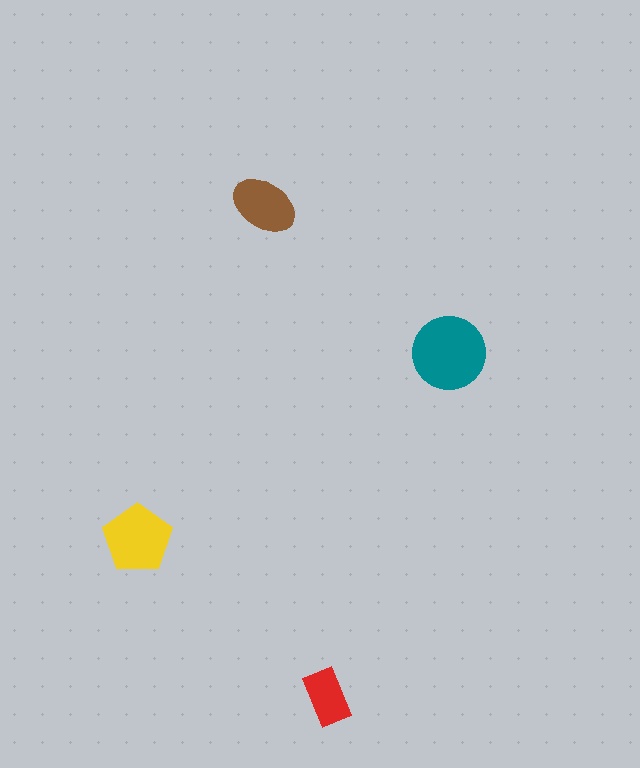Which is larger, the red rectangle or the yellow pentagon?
The yellow pentagon.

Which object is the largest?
The teal circle.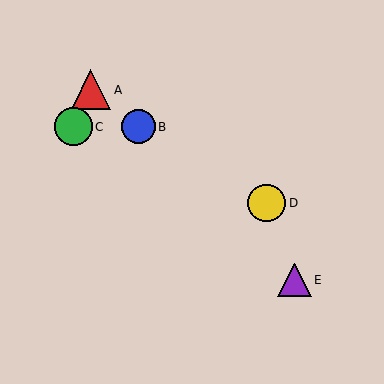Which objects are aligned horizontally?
Objects B, C are aligned horizontally.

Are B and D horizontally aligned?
No, B is at y≈127 and D is at y≈203.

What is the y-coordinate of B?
Object B is at y≈127.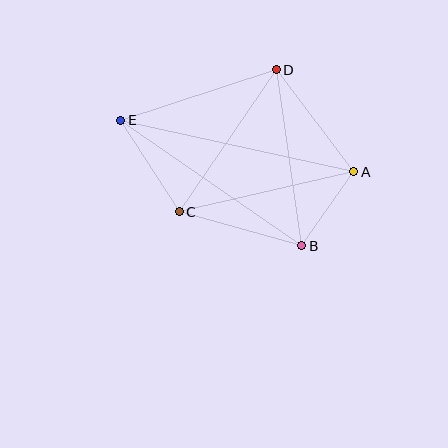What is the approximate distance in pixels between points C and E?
The distance between C and E is approximately 108 pixels.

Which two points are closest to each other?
Points A and B are closest to each other.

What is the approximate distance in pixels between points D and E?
The distance between D and E is approximately 164 pixels.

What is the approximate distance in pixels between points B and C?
The distance between B and C is approximately 127 pixels.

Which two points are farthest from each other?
Points A and E are farthest from each other.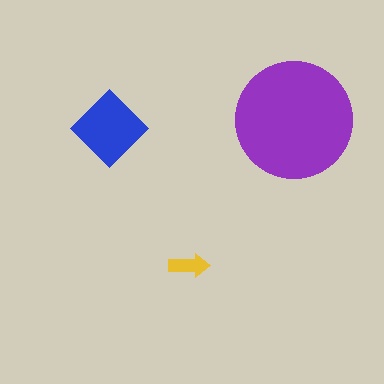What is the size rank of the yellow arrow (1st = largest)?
3rd.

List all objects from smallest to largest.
The yellow arrow, the blue diamond, the purple circle.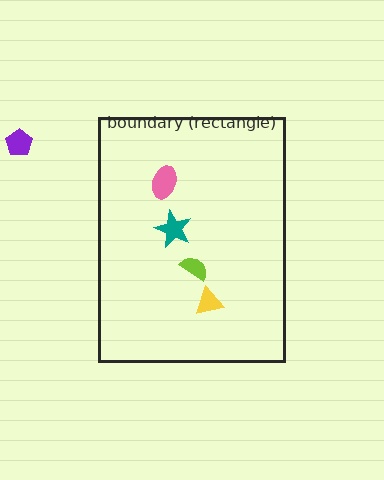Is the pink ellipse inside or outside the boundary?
Inside.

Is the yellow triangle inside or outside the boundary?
Inside.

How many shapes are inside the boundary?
4 inside, 1 outside.